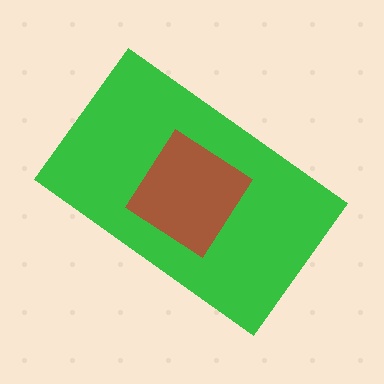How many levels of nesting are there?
2.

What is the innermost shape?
The brown diamond.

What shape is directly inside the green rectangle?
The brown diamond.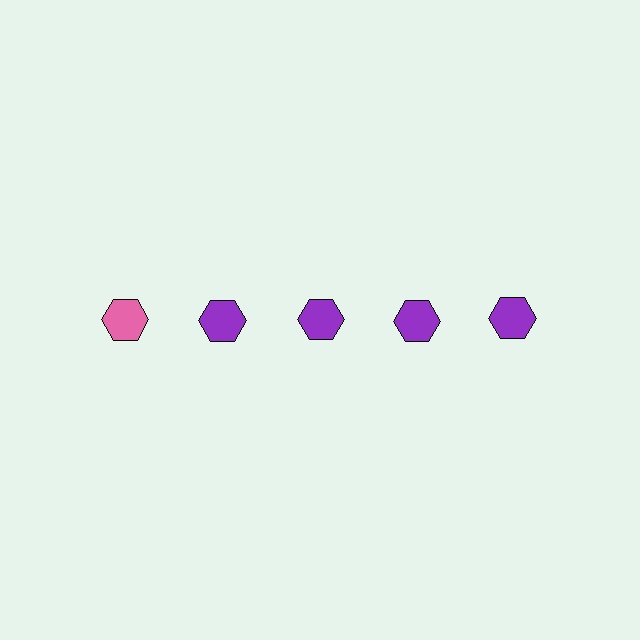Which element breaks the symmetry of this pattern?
The pink hexagon in the top row, leftmost column breaks the symmetry. All other shapes are purple hexagons.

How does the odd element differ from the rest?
It has a different color: pink instead of purple.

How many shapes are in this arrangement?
There are 5 shapes arranged in a grid pattern.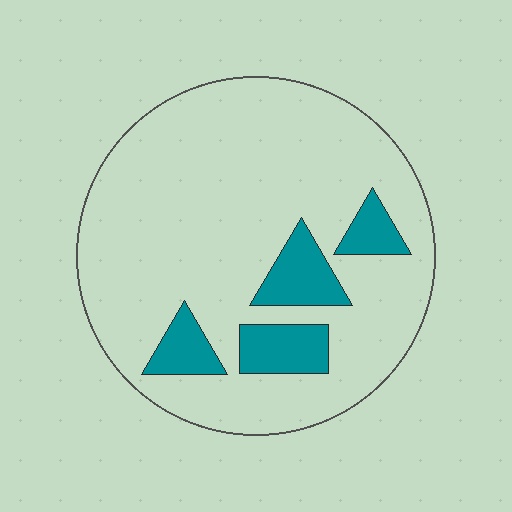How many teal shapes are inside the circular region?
4.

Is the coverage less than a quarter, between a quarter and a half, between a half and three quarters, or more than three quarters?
Less than a quarter.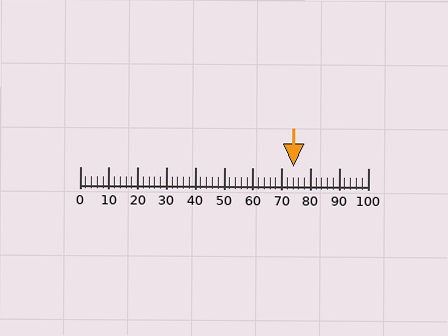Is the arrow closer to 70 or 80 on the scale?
The arrow is closer to 70.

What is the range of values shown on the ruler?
The ruler shows values from 0 to 100.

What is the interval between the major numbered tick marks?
The major tick marks are spaced 10 units apart.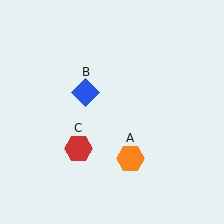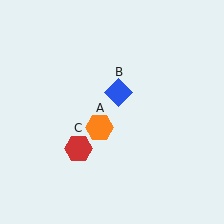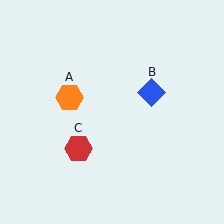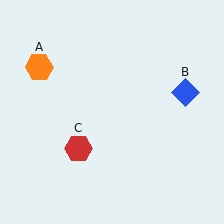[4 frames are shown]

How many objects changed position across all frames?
2 objects changed position: orange hexagon (object A), blue diamond (object B).